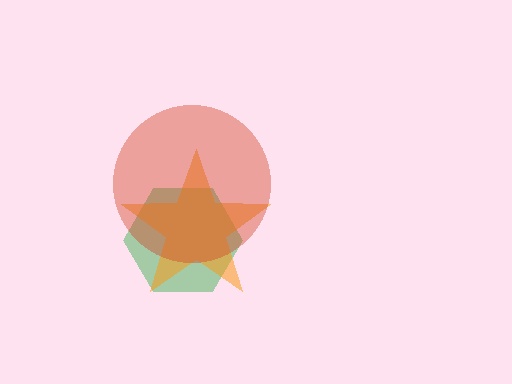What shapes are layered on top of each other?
The layered shapes are: a green hexagon, an orange star, a red circle.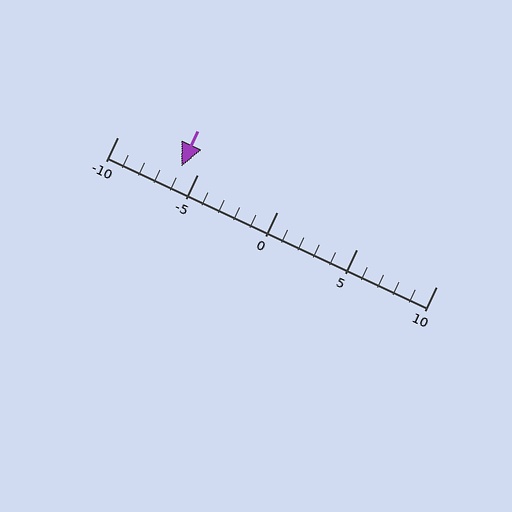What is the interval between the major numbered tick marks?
The major tick marks are spaced 5 units apart.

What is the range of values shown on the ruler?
The ruler shows values from -10 to 10.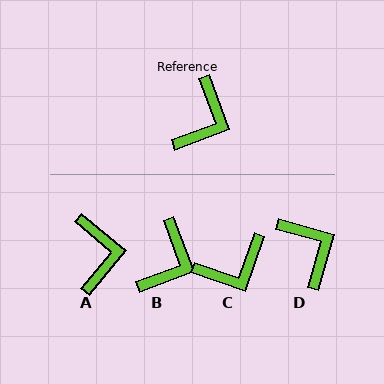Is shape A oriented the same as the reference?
No, it is off by about 29 degrees.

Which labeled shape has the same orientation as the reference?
B.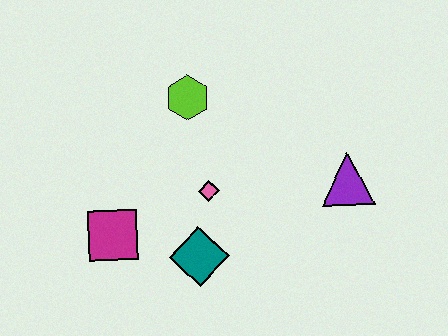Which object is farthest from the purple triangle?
The magenta square is farthest from the purple triangle.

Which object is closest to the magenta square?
The teal diamond is closest to the magenta square.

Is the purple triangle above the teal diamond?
Yes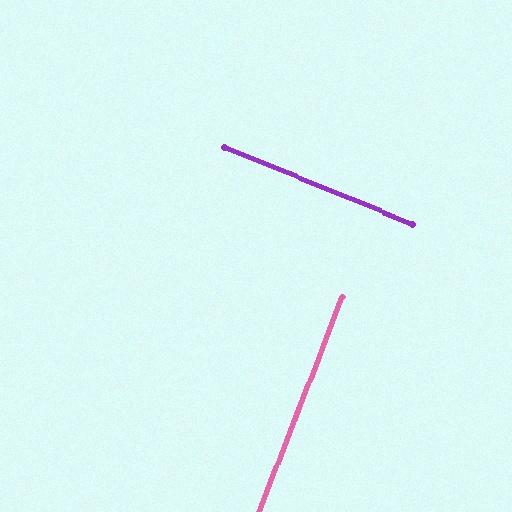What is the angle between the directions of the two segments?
Approximately 89 degrees.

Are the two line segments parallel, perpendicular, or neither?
Perpendicular — they meet at approximately 89°.